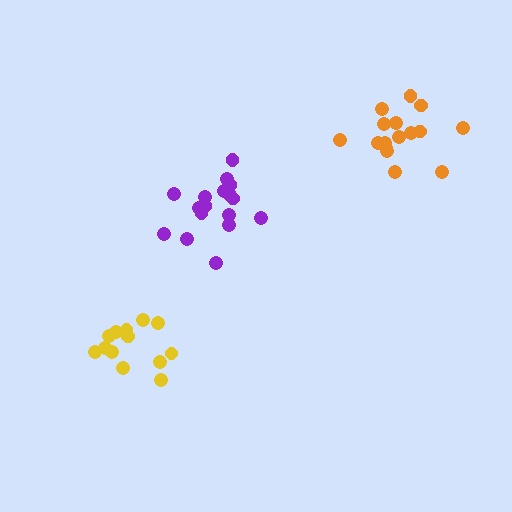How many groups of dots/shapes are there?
There are 3 groups.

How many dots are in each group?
Group 1: 17 dots, Group 2: 13 dots, Group 3: 16 dots (46 total).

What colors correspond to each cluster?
The clusters are colored: purple, yellow, orange.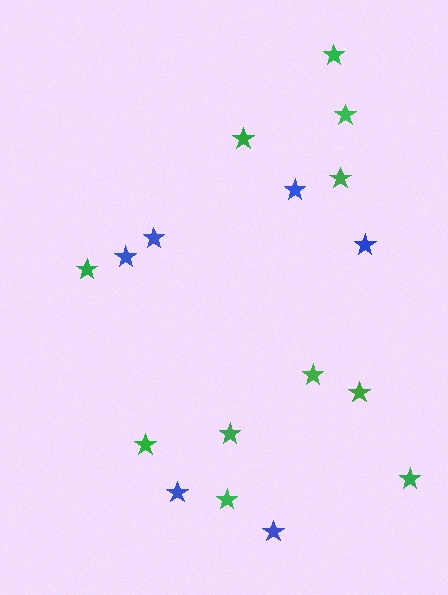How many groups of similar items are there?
There are 2 groups: one group of blue stars (6) and one group of green stars (11).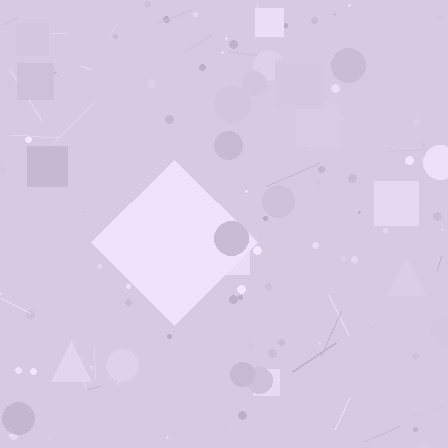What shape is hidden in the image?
A diamond is hidden in the image.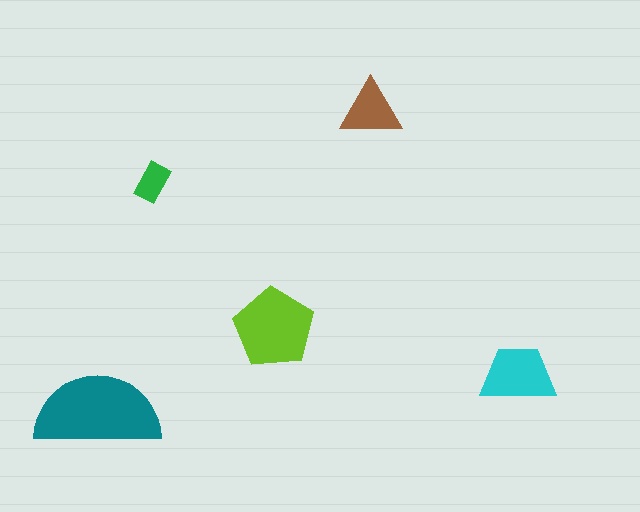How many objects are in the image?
There are 5 objects in the image.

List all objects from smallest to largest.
The green rectangle, the brown triangle, the cyan trapezoid, the lime pentagon, the teal semicircle.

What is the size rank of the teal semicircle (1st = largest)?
1st.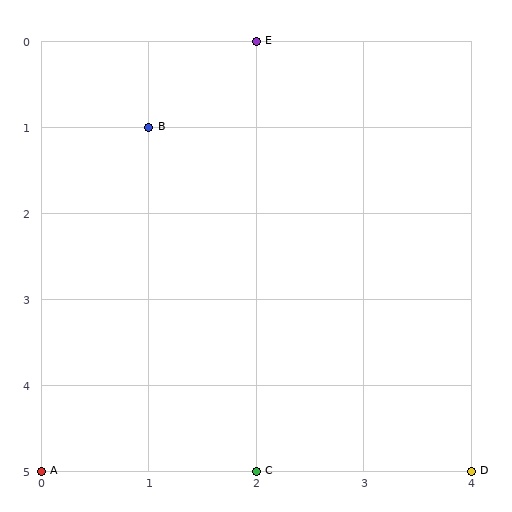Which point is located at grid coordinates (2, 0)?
Point E is at (2, 0).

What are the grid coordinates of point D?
Point D is at grid coordinates (4, 5).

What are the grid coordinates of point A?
Point A is at grid coordinates (0, 5).